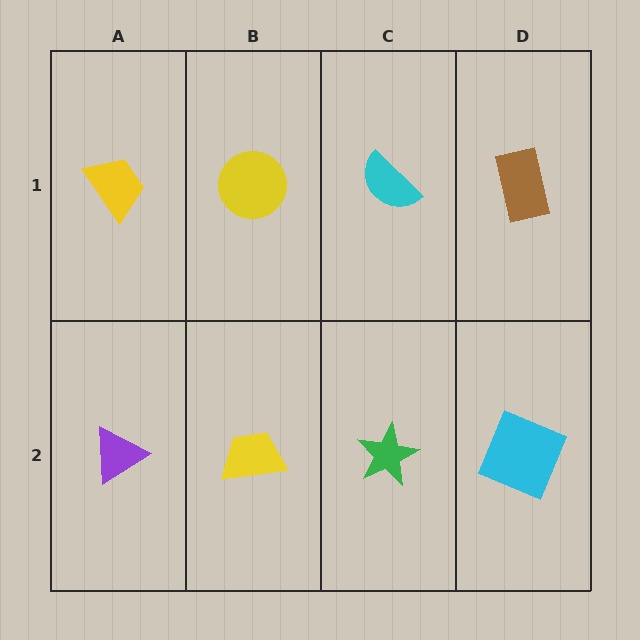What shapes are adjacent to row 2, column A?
A yellow trapezoid (row 1, column A), a yellow trapezoid (row 2, column B).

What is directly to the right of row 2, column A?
A yellow trapezoid.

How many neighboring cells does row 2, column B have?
3.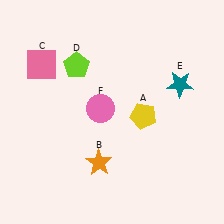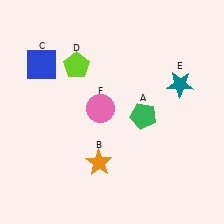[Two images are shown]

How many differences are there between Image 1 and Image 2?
There are 2 differences between the two images.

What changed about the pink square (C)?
In Image 1, C is pink. In Image 2, it changed to blue.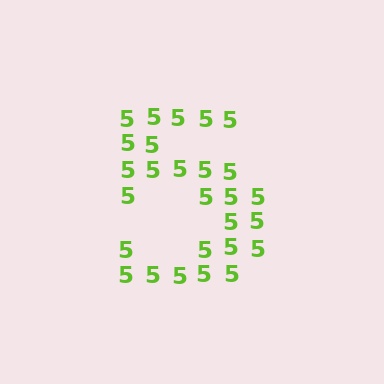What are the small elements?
The small elements are digit 5's.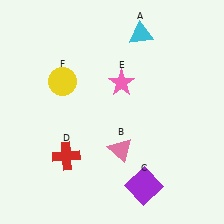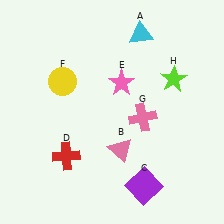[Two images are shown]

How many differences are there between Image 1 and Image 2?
There are 2 differences between the two images.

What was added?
A pink cross (G), a lime star (H) were added in Image 2.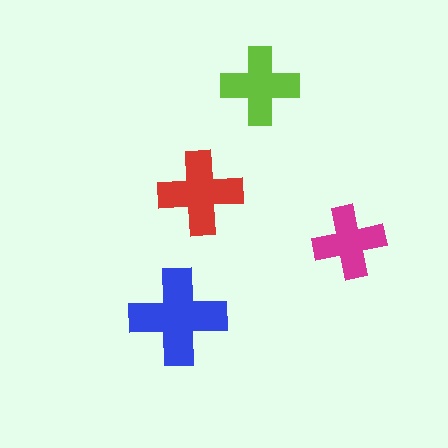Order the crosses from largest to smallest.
the blue one, the red one, the lime one, the magenta one.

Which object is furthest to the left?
The blue cross is leftmost.